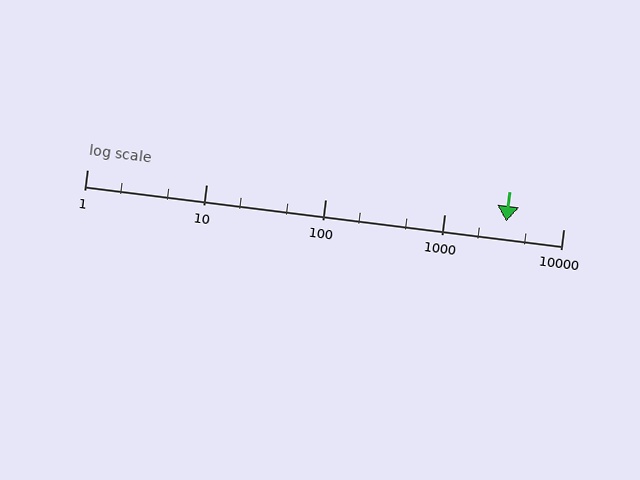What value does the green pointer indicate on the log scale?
The pointer indicates approximately 3300.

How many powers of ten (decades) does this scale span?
The scale spans 4 decades, from 1 to 10000.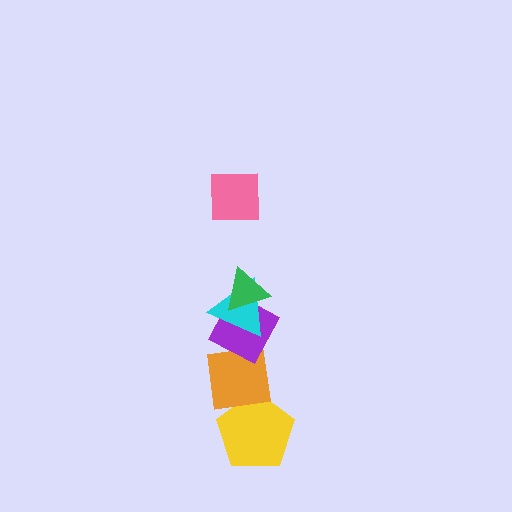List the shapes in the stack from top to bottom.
From top to bottom: the pink square, the green triangle, the cyan triangle, the purple diamond, the orange square, the yellow pentagon.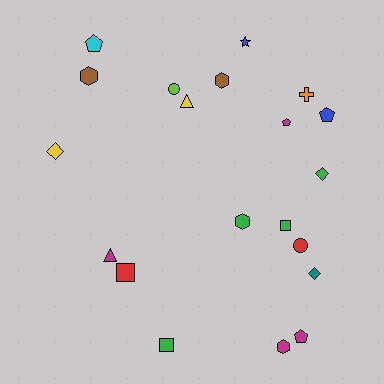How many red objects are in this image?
There are 2 red objects.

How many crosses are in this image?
There is 1 cross.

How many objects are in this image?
There are 20 objects.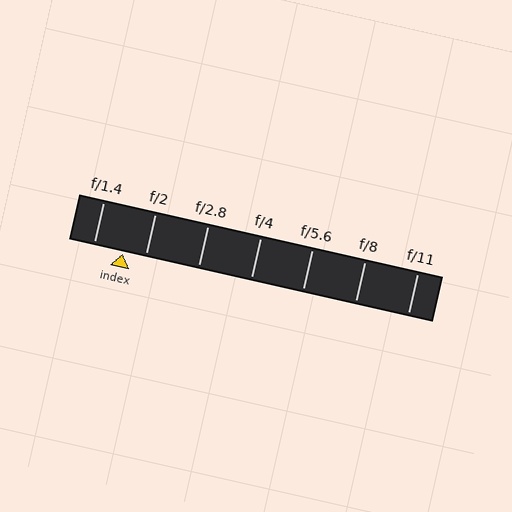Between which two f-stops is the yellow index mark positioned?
The index mark is between f/1.4 and f/2.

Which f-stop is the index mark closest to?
The index mark is closest to f/2.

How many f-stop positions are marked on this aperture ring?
There are 7 f-stop positions marked.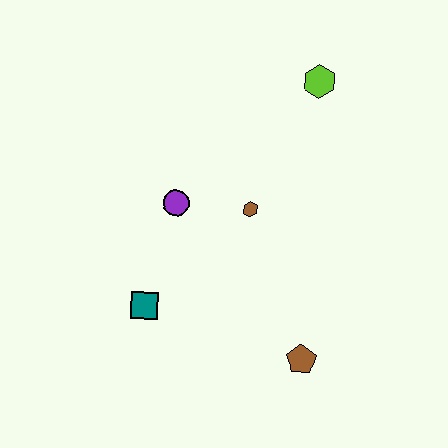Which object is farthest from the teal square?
The lime hexagon is farthest from the teal square.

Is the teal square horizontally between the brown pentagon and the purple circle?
No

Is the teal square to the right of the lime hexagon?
No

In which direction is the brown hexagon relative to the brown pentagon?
The brown hexagon is above the brown pentagon.